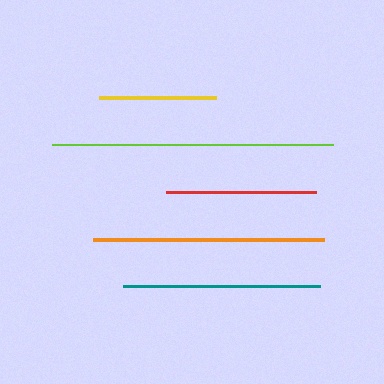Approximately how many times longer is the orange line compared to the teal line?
The orange line is approximately 1.2 times the length of the teal line.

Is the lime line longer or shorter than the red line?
The lime line is longer than the red line.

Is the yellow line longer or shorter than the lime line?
The lime line is longer than the yellow line.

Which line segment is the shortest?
The yellow line is the shortest at approximately 117 pixels.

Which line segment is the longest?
The lime line is the longest at approximately 281 pixels.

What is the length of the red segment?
The red segment is approximately 149 pixels long.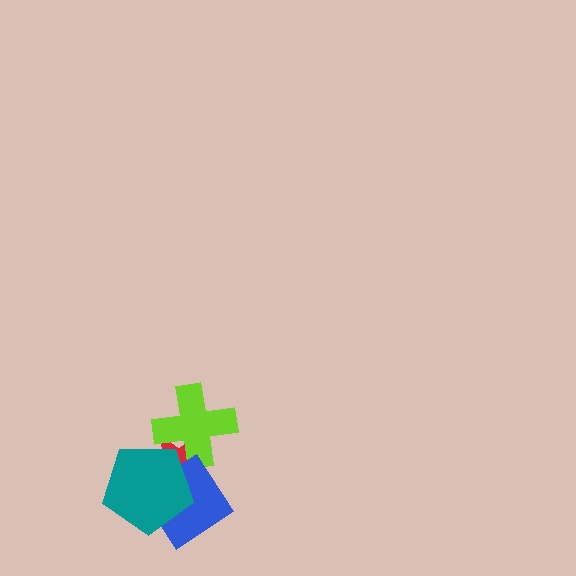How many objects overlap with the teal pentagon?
3 objects overlap with the teal pentagon.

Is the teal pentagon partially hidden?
No, no other shape covers it.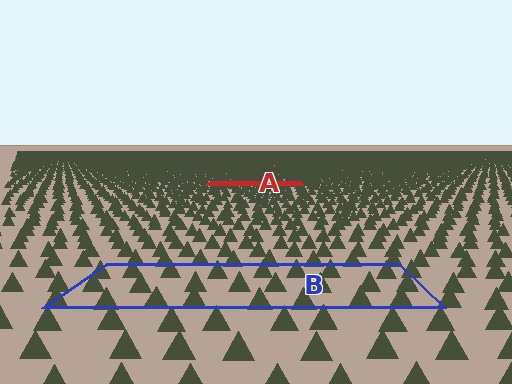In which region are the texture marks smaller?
The texture marks are smaller in region A, because it is farther away.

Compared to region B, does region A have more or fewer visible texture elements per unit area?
Region A has more texture elements per unit area — they are packed more densely because it is farther away.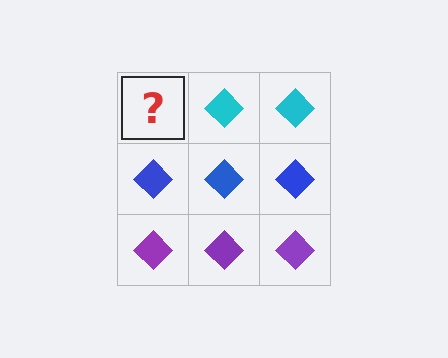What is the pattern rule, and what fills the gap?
The rule is that each row has a consistent color. The gap should be filled with a cyan diamond.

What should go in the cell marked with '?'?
The missing cell should contain a cyan diamond.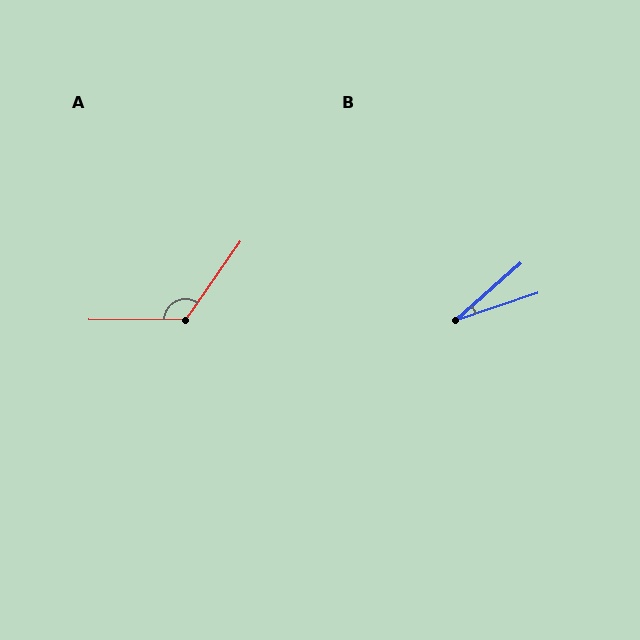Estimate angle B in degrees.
Approximately 23 degrees.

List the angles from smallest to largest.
B (23°), A (125°).